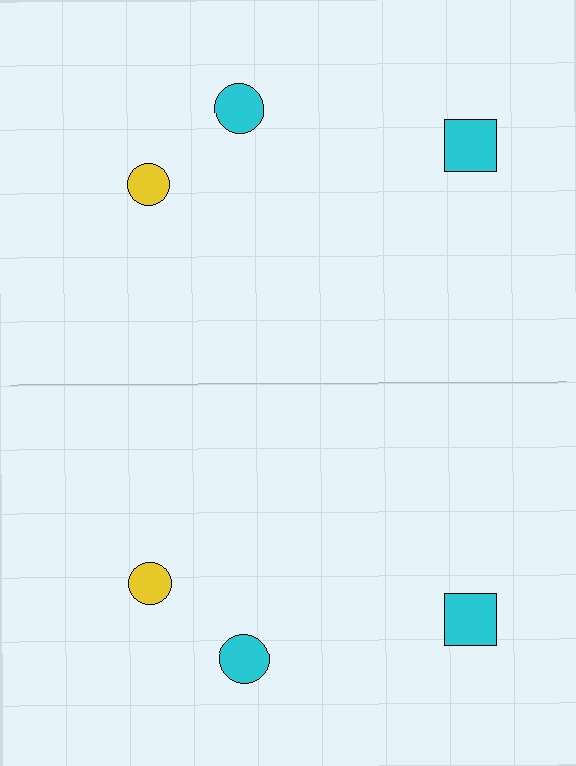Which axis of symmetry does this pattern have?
The pattern has a horizontal axis of symmetry running through the center of the image.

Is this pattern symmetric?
Yes, this pattern has bilateral (reflection) symmetry.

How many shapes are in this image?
There are 6 shapes in this image.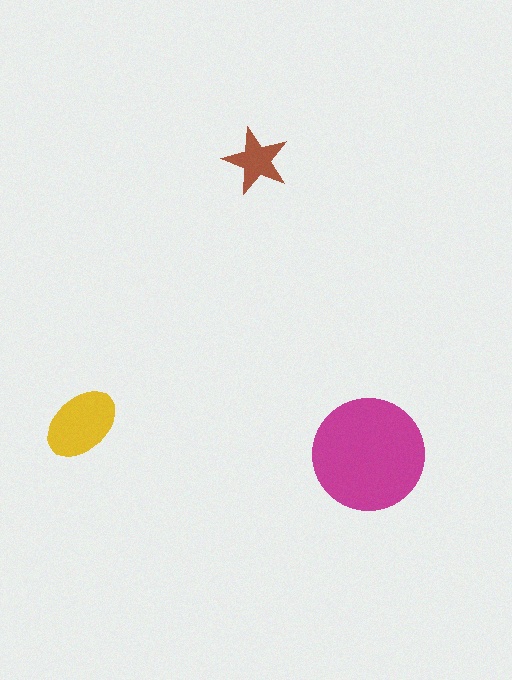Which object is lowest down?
The magenta circle is bottommost.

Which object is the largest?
The magenta circle.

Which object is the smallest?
The brown star.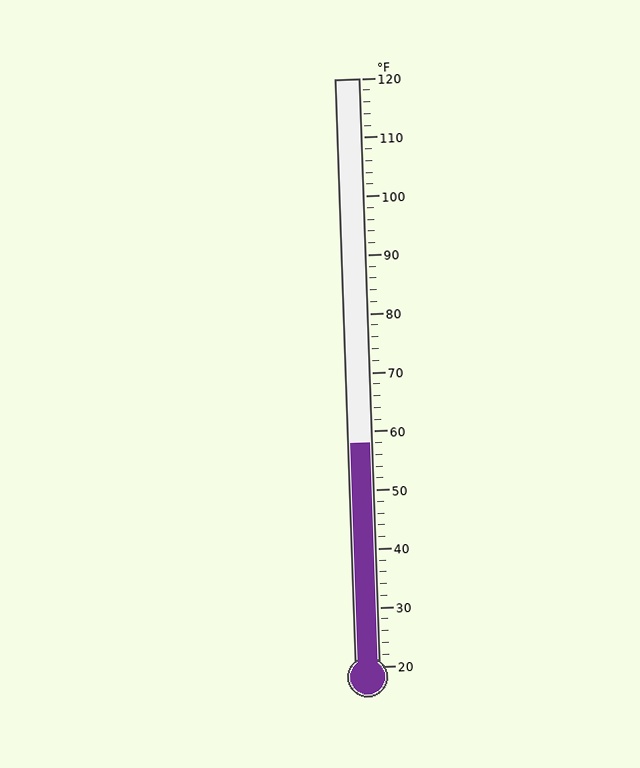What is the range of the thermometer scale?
The thermometer scale ranges from 20°F to 120°F.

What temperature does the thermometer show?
The thermometer shows approximately 58°F.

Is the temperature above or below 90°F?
The temperature is below 90°F.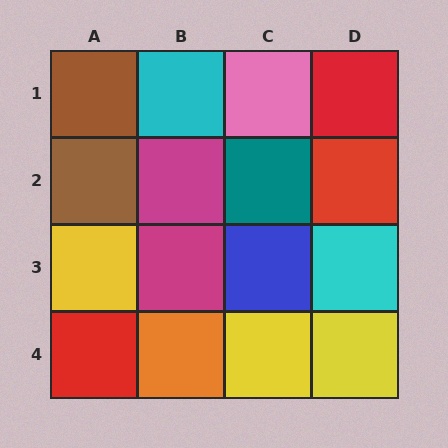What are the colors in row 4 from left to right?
Red, orange, yellow, yellow.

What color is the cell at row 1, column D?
Red.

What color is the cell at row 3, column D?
Cyan.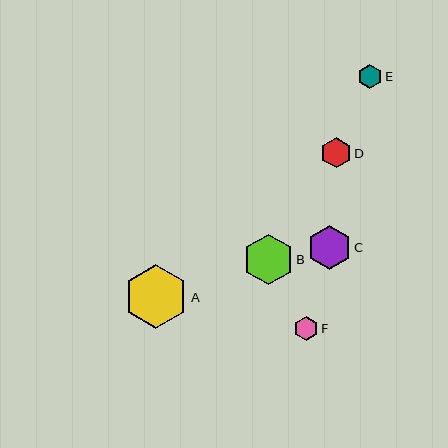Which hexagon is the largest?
Hexagon A is the largest with a size of approximately 64 pixels.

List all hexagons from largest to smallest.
From largest to smallest: A, B, C, D, F, E.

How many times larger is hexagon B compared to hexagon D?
Hexagon B is approximately 1.7 times the size of hexagon D.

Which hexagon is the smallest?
Hexagon E is the smallest with a size of approximately 24 pixels.